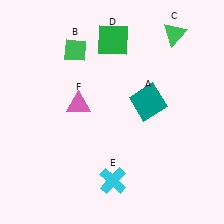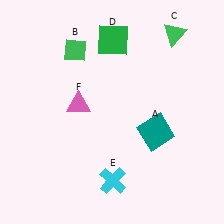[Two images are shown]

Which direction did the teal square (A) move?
The teal square (A) moved down.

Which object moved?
The teal square (A) moved down.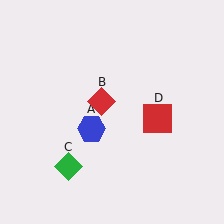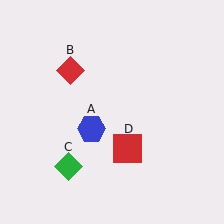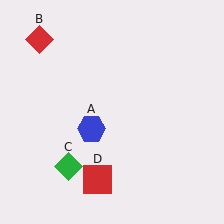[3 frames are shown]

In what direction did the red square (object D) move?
The red square (object D) moved down and to the left.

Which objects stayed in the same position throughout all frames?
Blue hexagon (object A) and green diamond (object C) remained stationary.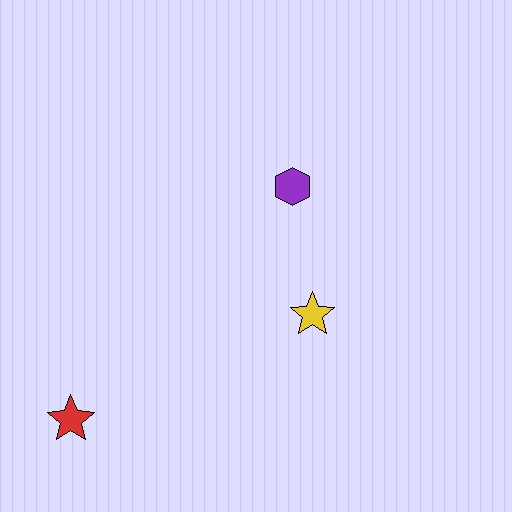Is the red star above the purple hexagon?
No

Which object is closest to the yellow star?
The purple hexagon is closest to the yellow star.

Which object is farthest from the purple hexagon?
The red star is farthest from the purple hexagon.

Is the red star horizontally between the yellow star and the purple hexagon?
No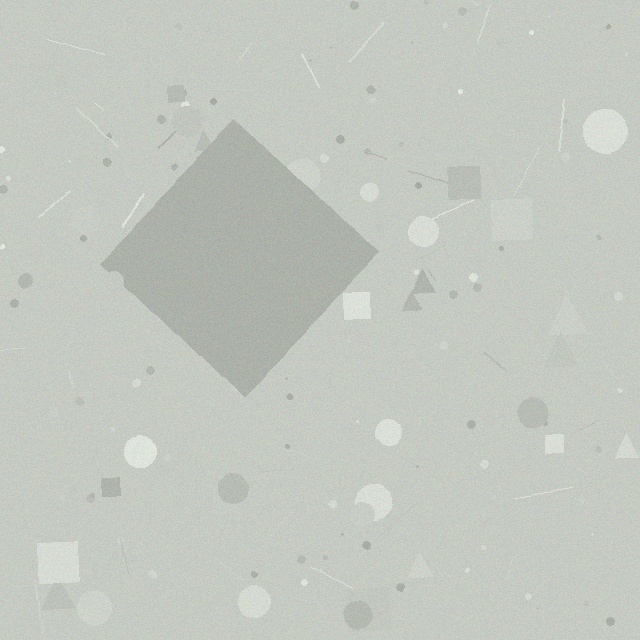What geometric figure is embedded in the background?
A diamond is embedded in the background.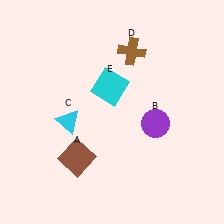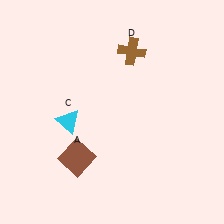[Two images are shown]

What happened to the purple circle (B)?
The purple circle (B) was removed in Image 2. It was in the bottom-right area of Image 1.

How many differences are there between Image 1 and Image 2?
There are 2 differences between the two images.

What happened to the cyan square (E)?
The cyan square (E) was removed in Image 2. It was in the top-left area of Image 1.